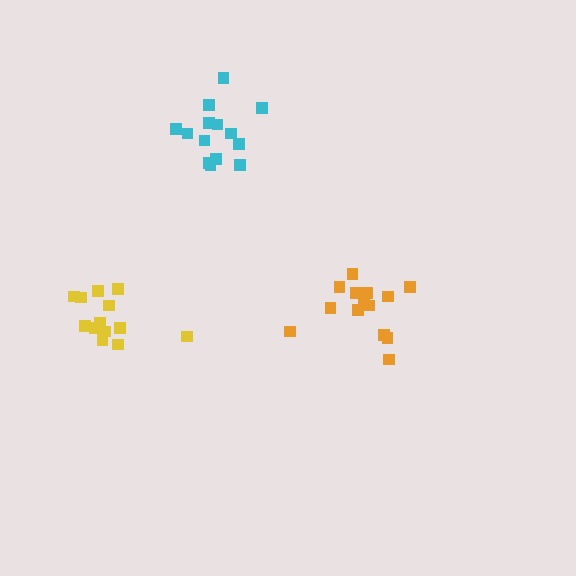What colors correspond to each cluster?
The clusters are colored: yellow, cyan, orange.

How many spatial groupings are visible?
There are 3 spatial groupings.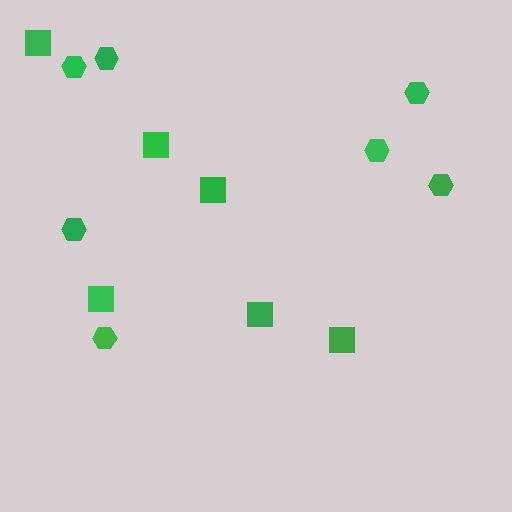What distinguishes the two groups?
There are 2 groups: one group of squares (6) and one group of hexagons (7).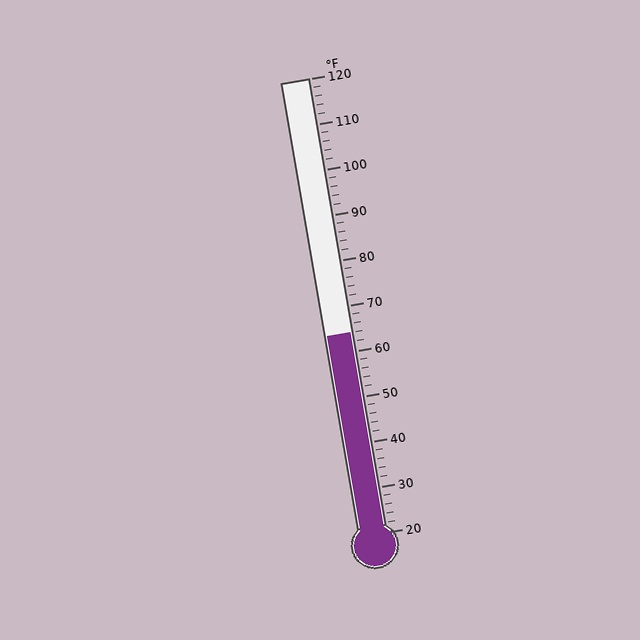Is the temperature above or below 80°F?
The temperature is below 80°F.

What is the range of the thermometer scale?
The thermometer scale ranges from 20°F to 120°F.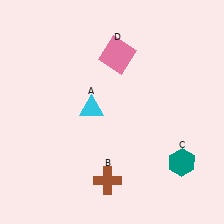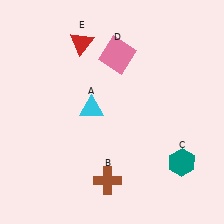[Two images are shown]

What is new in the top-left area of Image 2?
A red triangle (E) was added in the top-left area of Image 2.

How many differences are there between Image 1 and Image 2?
There is 1 difference between the two images.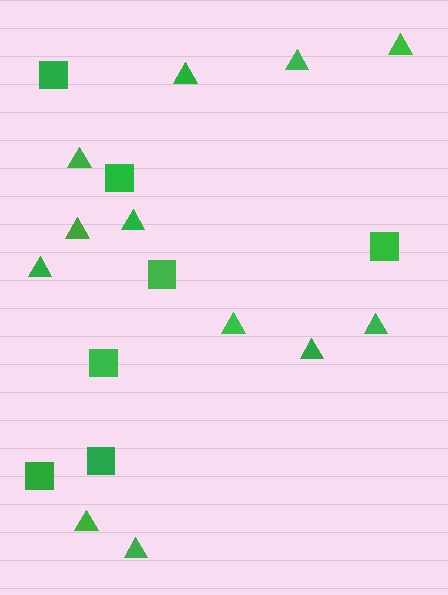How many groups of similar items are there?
There are 2 groups: one group of triangles (12) and one group of squares (7).